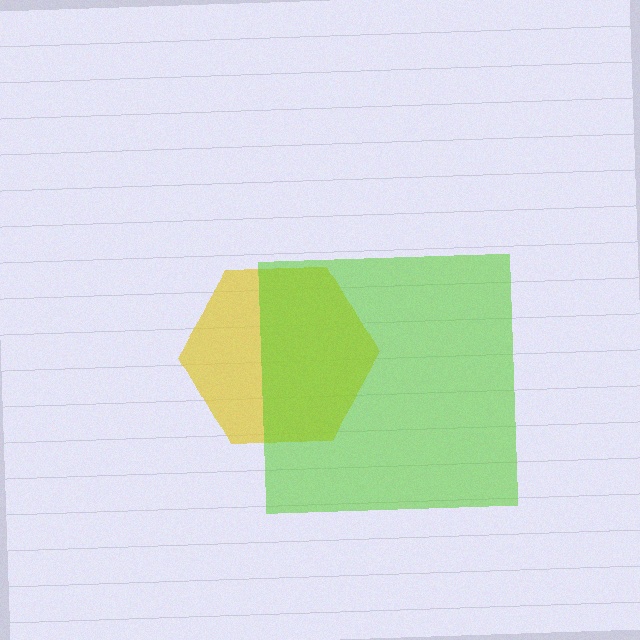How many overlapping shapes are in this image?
There are 2 overlapping shapes in the image.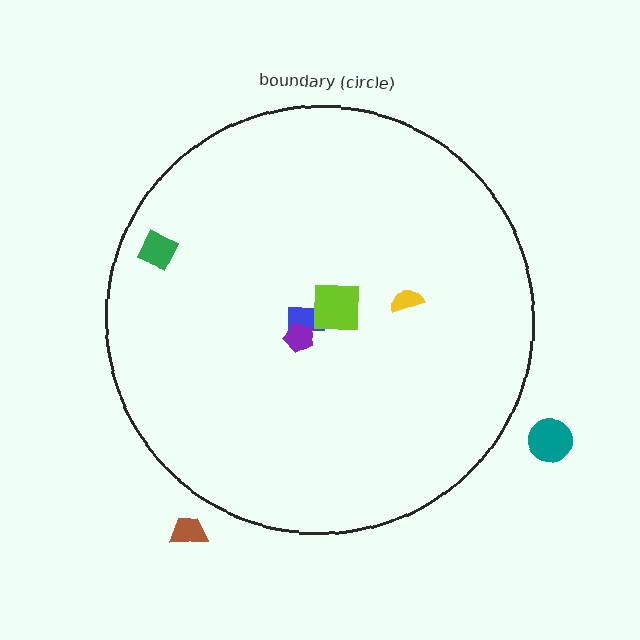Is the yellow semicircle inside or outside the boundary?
Inside.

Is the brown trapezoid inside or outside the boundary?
Outside.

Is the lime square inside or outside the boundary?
Inside.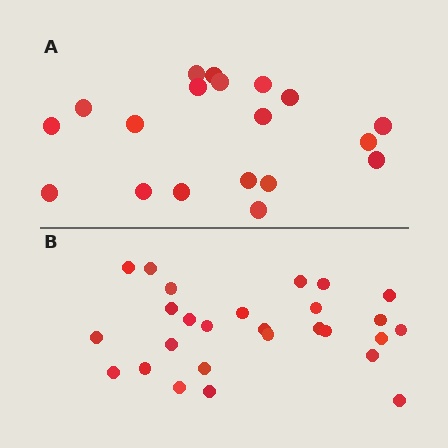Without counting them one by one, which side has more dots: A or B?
Region B (the bottom region) has more dots.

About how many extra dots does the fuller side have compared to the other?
Region B has roughly 8 or so more dots than region A.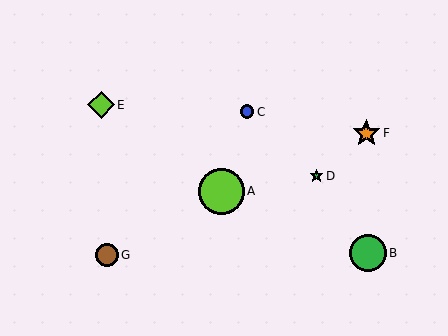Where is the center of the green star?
The center of the green star is at (316, 176).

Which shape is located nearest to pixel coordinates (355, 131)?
The orange star (labeled F) at (366, 133) is nearest to that location.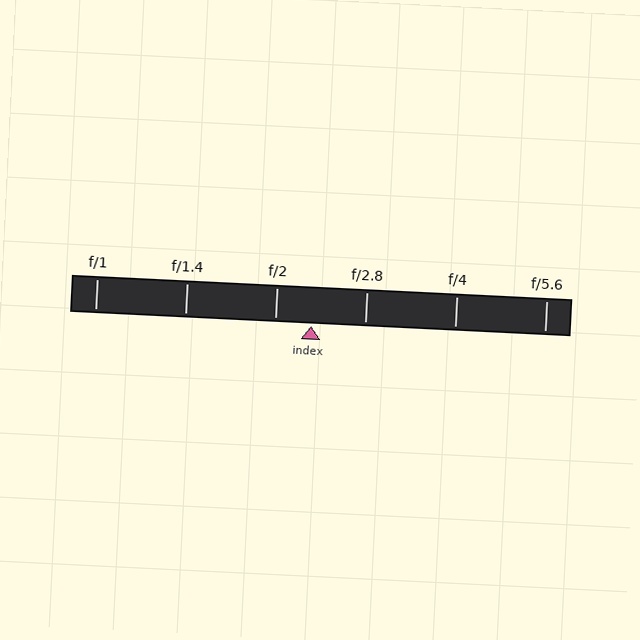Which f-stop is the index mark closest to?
The index mark is closest to f/2.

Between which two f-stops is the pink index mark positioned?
The index mark is between f/2 and f/2.8.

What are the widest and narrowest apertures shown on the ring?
The widest aperture shown is f/1 and the narrowest is f/5.6.